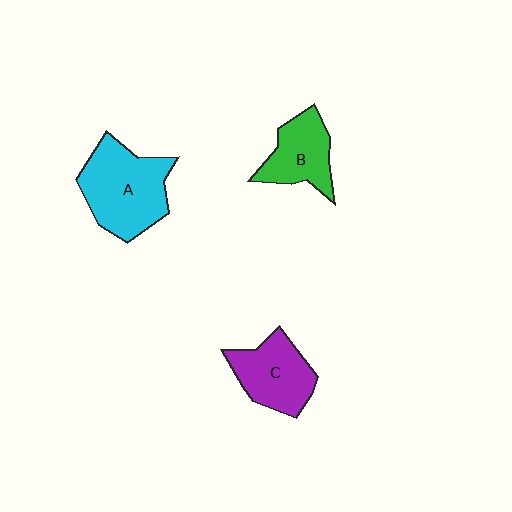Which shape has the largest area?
Shape A (cyan).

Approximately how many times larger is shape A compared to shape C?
Approximately 1.4 times.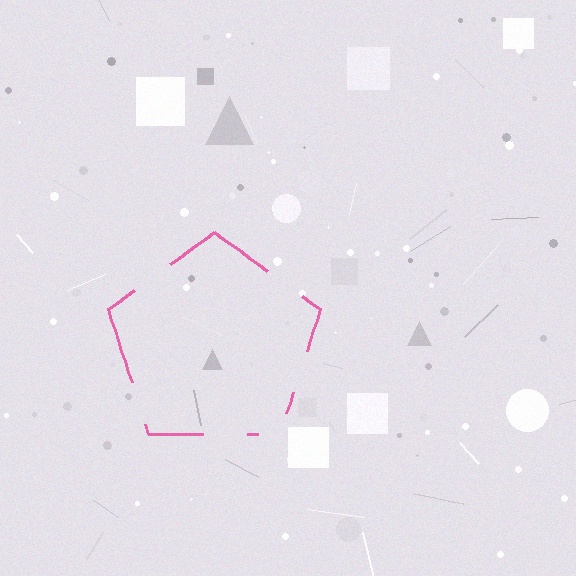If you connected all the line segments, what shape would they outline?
They would outline a pentagon.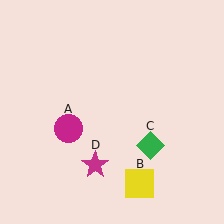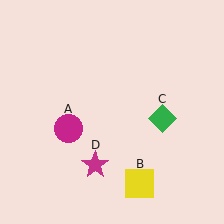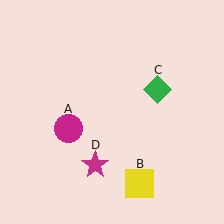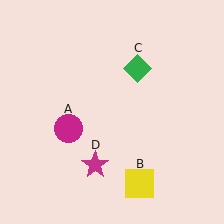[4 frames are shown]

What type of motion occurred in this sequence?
The green diamond (object C) rotated counterclockwise around the center of the scene.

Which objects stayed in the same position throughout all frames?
Magenta circle (object A) and yellow square (object B) and magenta star (object D) remained stationary.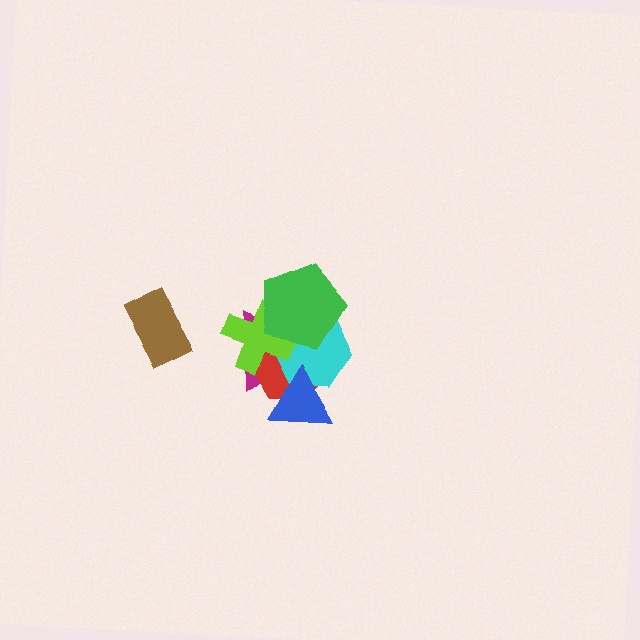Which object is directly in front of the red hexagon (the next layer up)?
The cyan hexagon is directly in front of the red hexagon.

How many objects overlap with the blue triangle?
3 objects overlap with the blue triangle.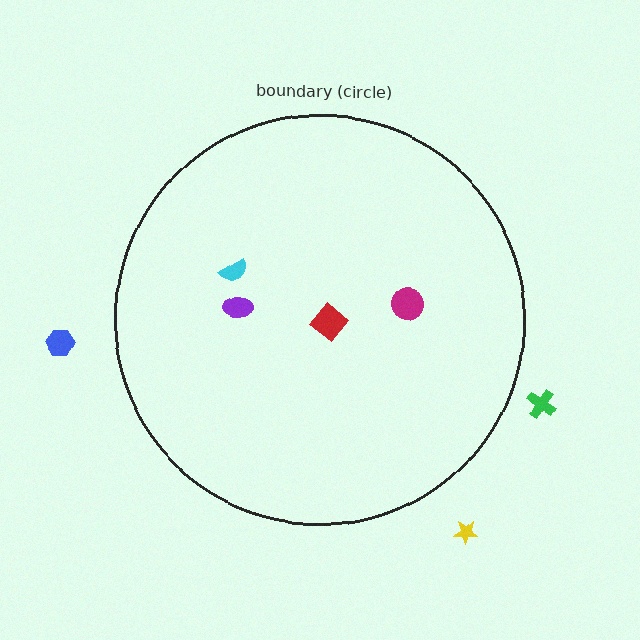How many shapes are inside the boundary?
4 inside, 3 outside.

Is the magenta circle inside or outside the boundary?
Inside.